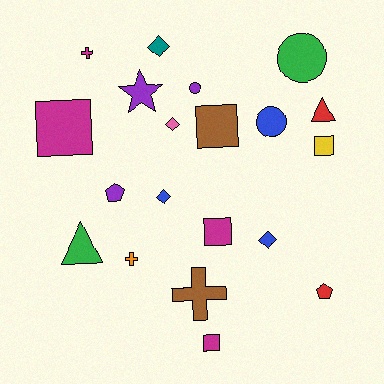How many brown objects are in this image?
There are 2 brown objects.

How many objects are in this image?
There are 20 objects.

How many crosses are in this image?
There are 3 crosses.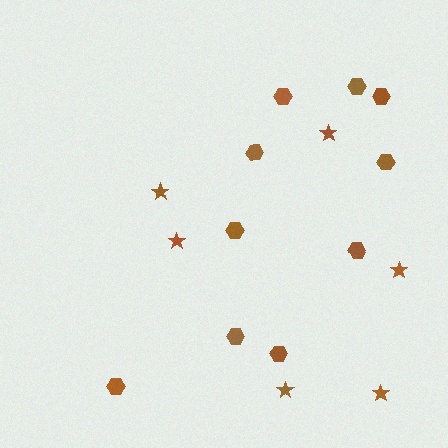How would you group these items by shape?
There are 2 groups: one group of stars (6) and one group of hexagons (10).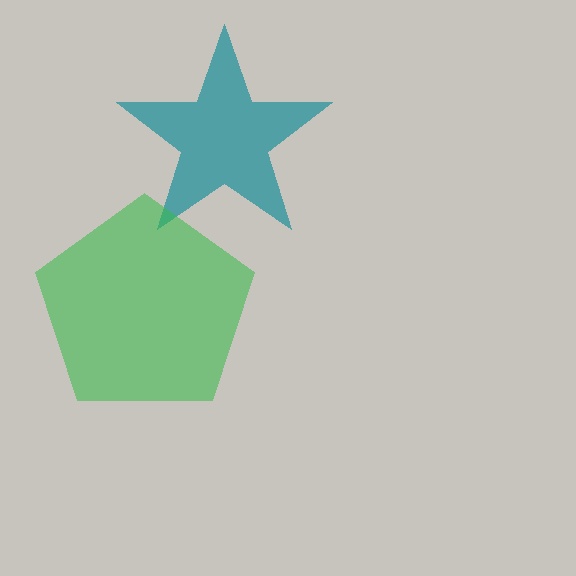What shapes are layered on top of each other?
The layered shapes are: a teal star, a green pentagon.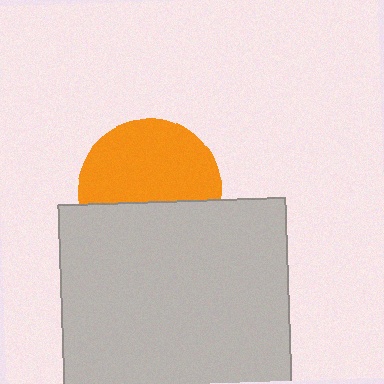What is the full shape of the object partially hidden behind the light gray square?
The partially hidden object is an orange circle.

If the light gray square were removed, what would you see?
You would see the complete orange circle.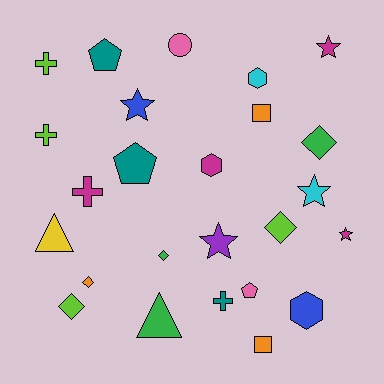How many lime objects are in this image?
There are 4 lime objects.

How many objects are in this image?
There are 25 objects.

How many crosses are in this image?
There are 4 crosses.